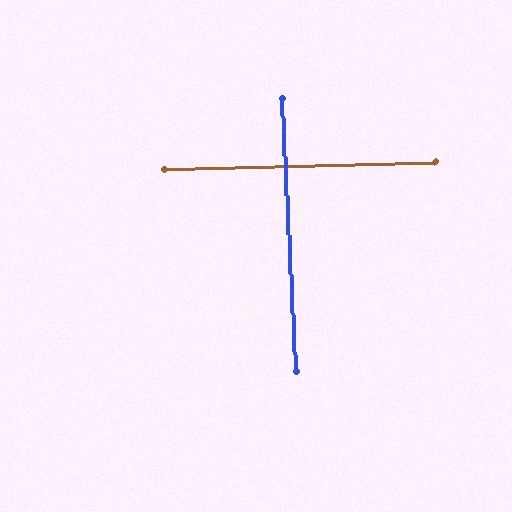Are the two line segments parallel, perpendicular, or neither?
Perpendicular — they meet at approximately 89°.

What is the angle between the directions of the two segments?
Approximately 89 degrees.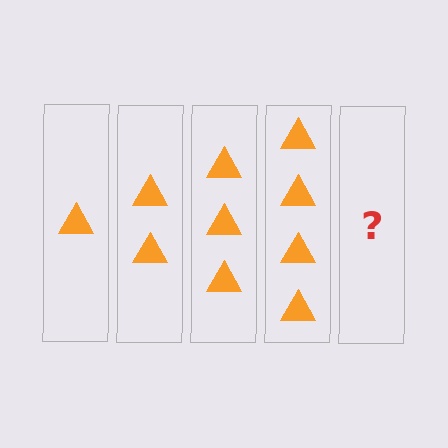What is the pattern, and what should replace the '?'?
The pattern is that each step adds one more triangle. The '?' should be 5 triangles.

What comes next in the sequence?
The next element should be 5 triangles.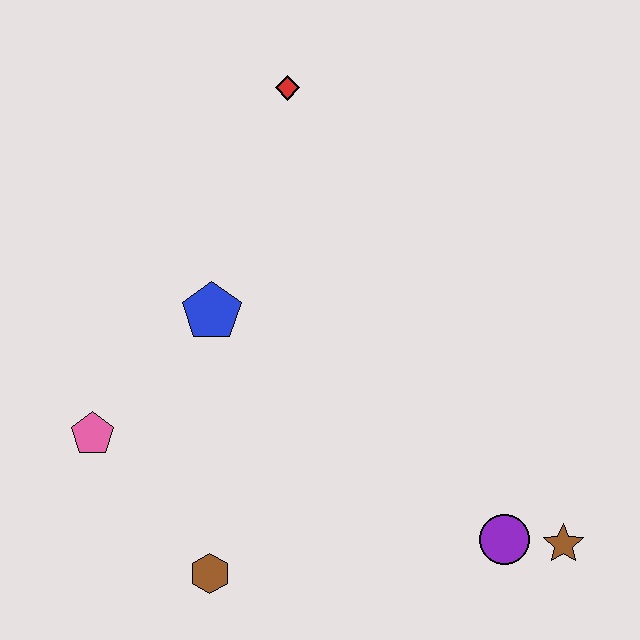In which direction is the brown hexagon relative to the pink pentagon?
The brown hexagon is below the pink pentagon.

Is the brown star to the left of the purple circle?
No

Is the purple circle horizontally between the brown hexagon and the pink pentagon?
No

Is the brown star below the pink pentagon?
Yes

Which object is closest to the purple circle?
The brown star is closest to the purple circle.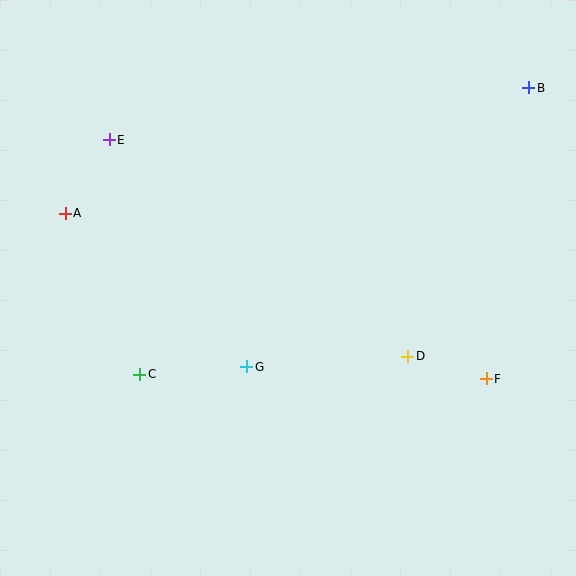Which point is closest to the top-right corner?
Point B is closest to the top-right corner.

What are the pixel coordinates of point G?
Point G is at (247, 367).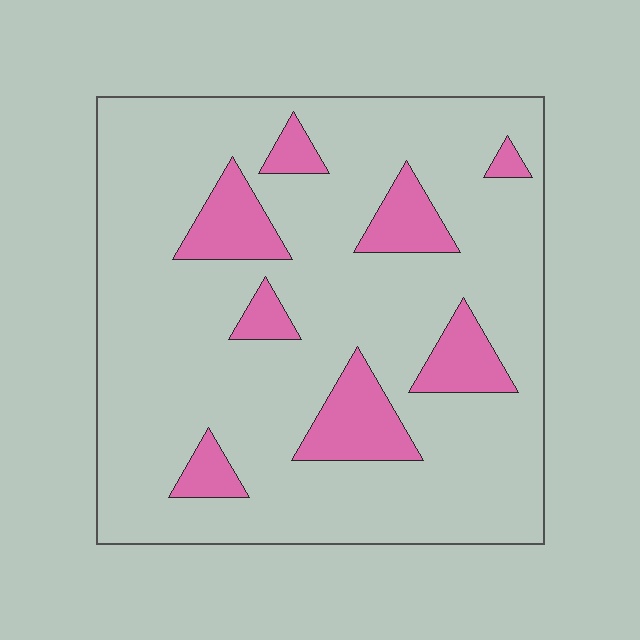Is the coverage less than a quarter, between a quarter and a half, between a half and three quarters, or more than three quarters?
Less than a quarter.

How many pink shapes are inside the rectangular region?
8.